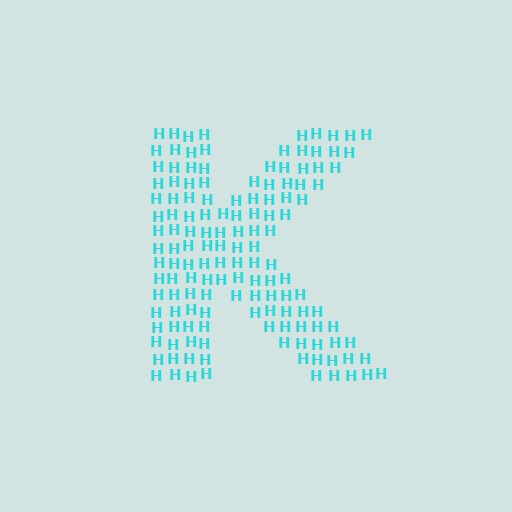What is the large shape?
The large shape is the letter K.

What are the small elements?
The small elements are letter H's.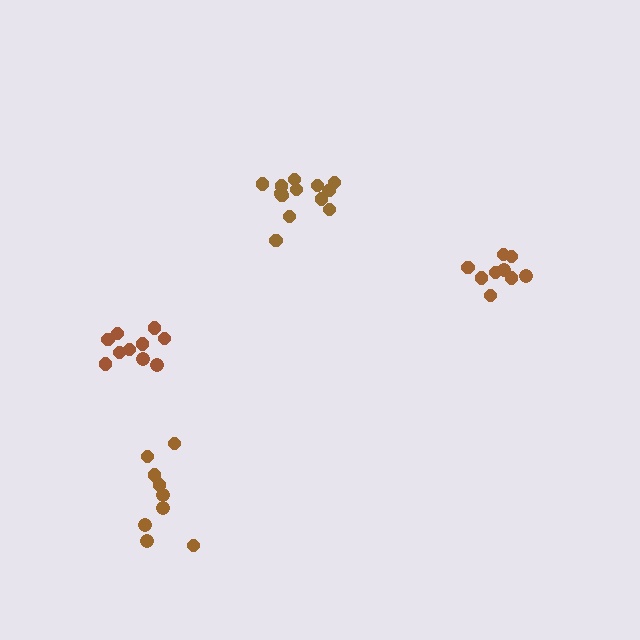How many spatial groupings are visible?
There are 4 spatial groupings.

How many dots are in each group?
Group 1: 9 dots, Group 2: 9 dots, Group 3: 10 dots, Group 4: 13 dots (41 total).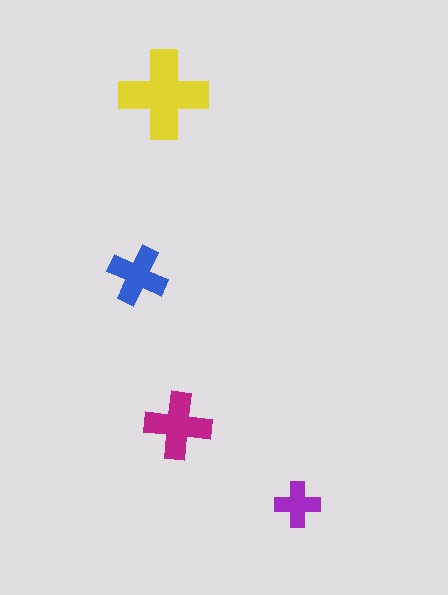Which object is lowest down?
The purple cross is bottommost.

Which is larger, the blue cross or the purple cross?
The blue one.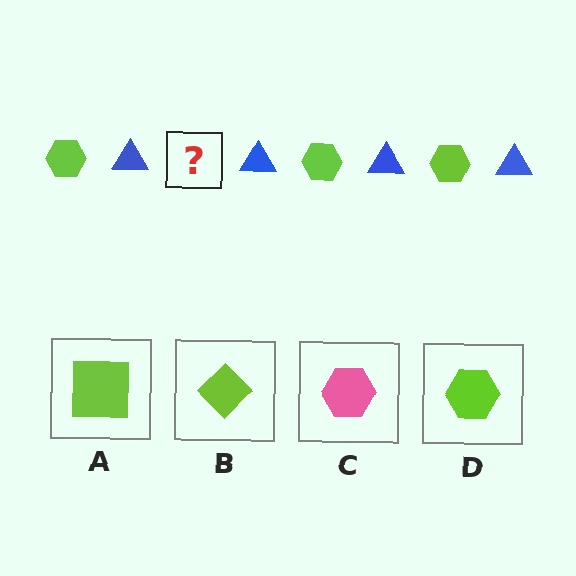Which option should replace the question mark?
Option D.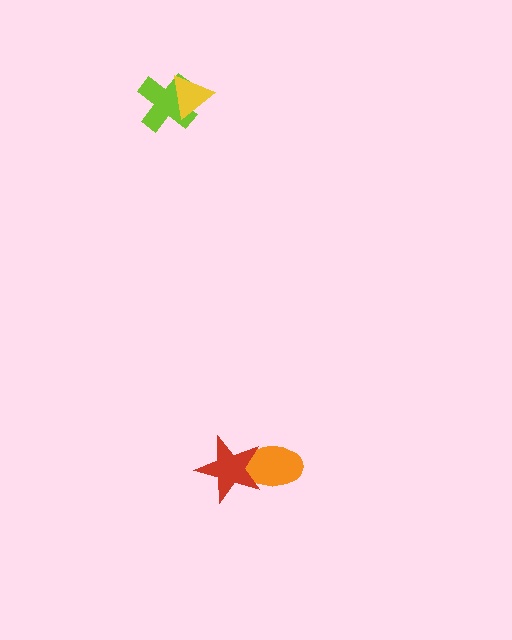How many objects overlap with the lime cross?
1 object overlaps with the lime cross.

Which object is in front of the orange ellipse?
The red star is in front of the orange ellipse.